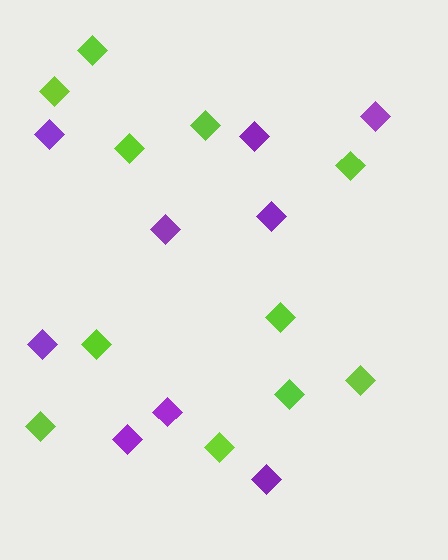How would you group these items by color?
There are 2 groups: one group of purple diamonds (9) and one group of lime diamonds (11).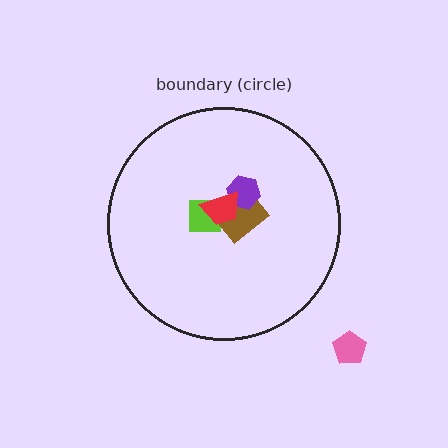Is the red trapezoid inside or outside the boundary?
Inside.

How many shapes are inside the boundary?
4 inside, 1 outside.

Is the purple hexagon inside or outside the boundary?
Inside.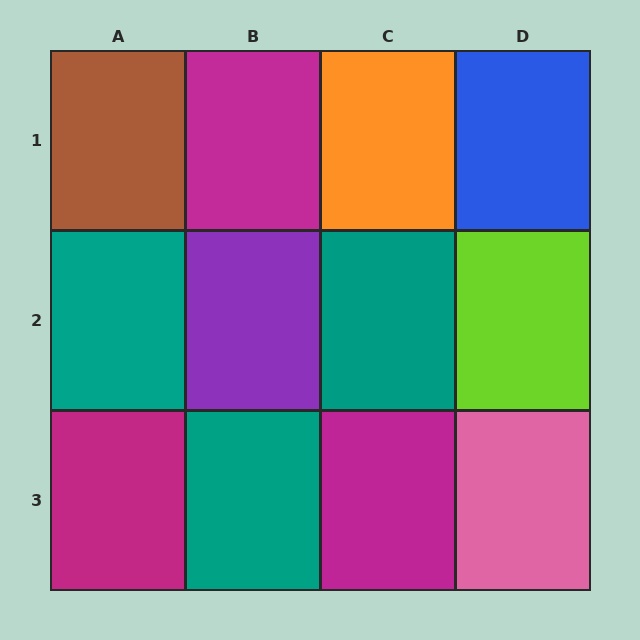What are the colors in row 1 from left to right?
Brown, magenta, orange, blue.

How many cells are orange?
1 cell is orange.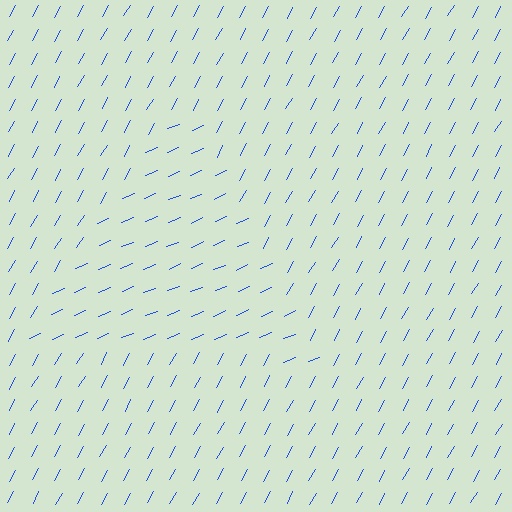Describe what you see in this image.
The image is filled with small blue line segments. A triangle region in the image has lines oriented differently from the surrounding lines, creating a visible texture boundary.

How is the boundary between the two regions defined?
The boundary is defined purely by a change in line orientation (approximately 38 degrees difference). All lines are the same color and thickness.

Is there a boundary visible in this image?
Yes, there is a texture boundary formed by a change in line orientation.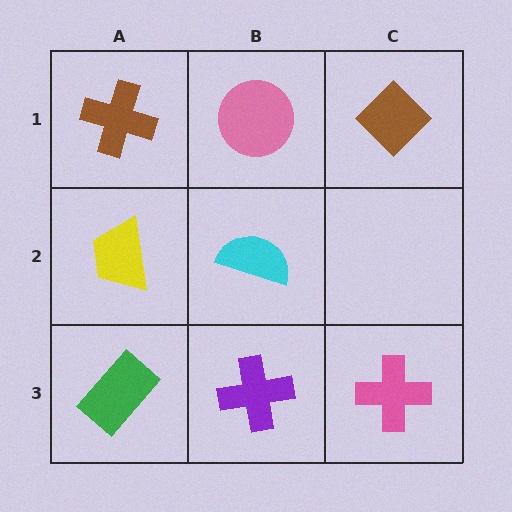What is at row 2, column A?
A yellow trapezoid.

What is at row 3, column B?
A purple cross.